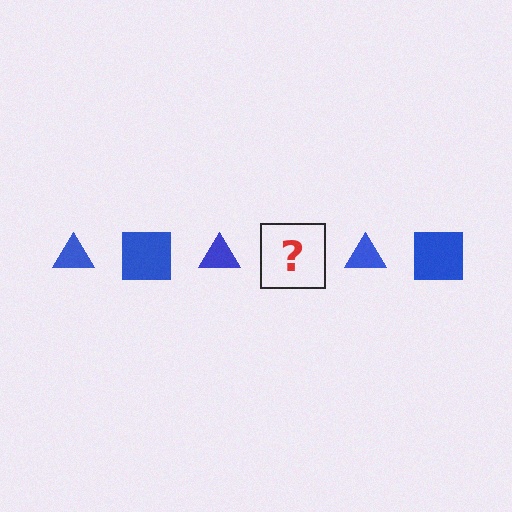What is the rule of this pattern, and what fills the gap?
The rule is that the pattern cycles through triangle, square shapes in blue. The gap should be filled with a blue square.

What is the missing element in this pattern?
The missing element is a blue square.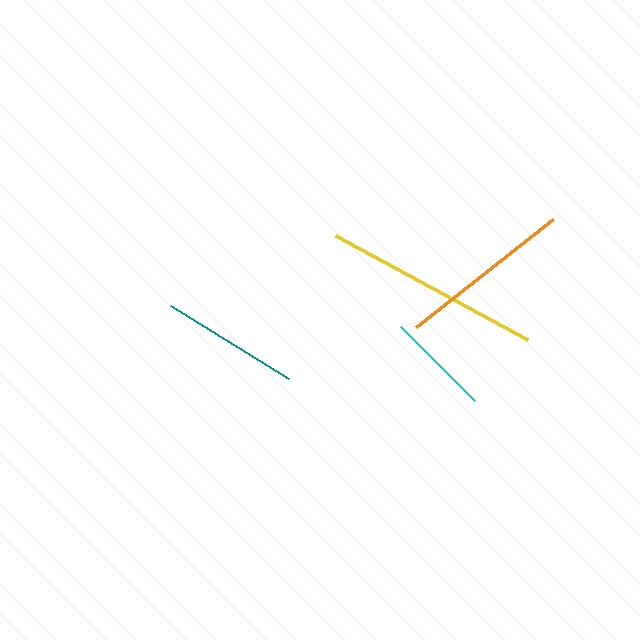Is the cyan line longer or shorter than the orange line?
The orange line is longer than the cyan line.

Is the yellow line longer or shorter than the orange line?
The yellow line is longer than the orange line.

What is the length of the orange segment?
The orange segment is approximately 174 pixels long.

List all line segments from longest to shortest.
From longest to shortest: yellow, orange, teal, cyan.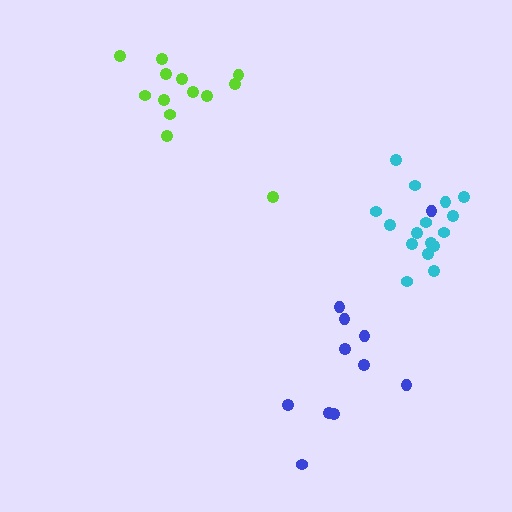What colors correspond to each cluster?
The clusters are colored: cyan, lime, blue.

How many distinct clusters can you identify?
There are 3 distinct clusters.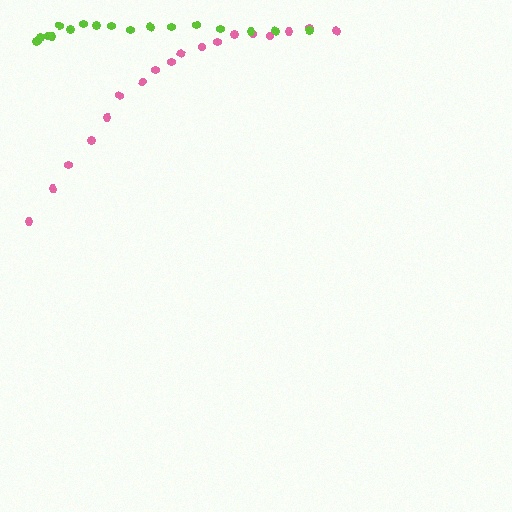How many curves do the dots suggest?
There are 2 distinct paths.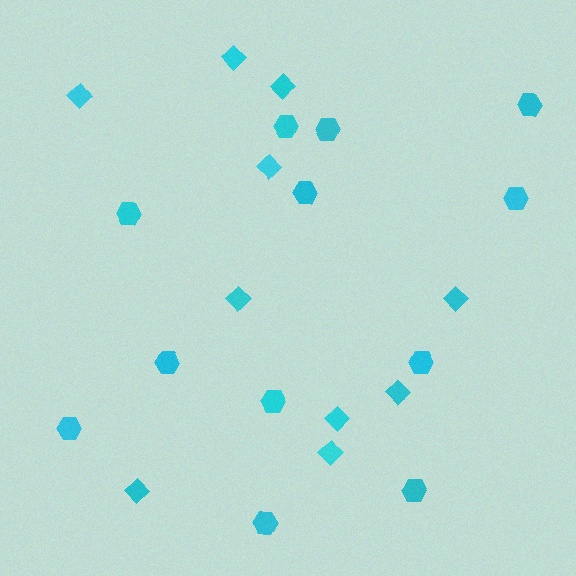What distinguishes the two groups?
There are 2 groups: one group of hexagons (12) and one group of diamonds (10).